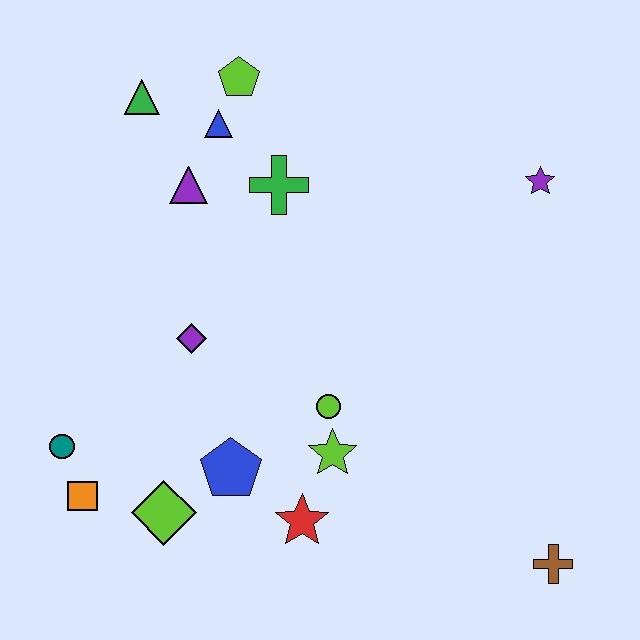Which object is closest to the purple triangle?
The blue triangle is closest to the purple triangle.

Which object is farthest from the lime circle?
The green triangle is farthest from the lime circle.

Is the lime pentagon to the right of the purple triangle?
Yes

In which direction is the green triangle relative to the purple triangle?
The green triangle is above the purple triangle.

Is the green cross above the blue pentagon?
Yes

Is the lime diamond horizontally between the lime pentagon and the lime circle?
No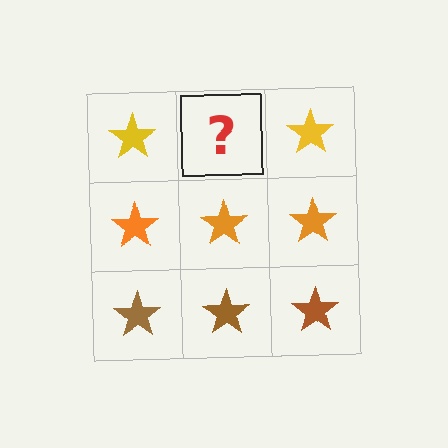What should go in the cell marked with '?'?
The missing cell should contain a yellow star.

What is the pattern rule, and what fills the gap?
The rule is that each row has a consistent color. The gap should be filled with a yellow star.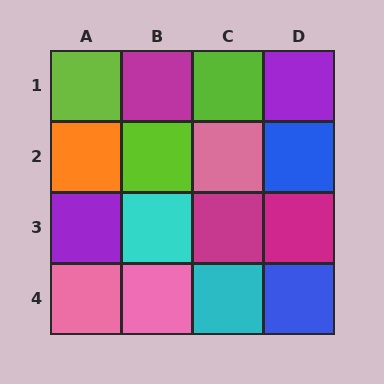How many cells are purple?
2 cells are purple.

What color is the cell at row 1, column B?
Magenta.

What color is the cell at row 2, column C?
Pink.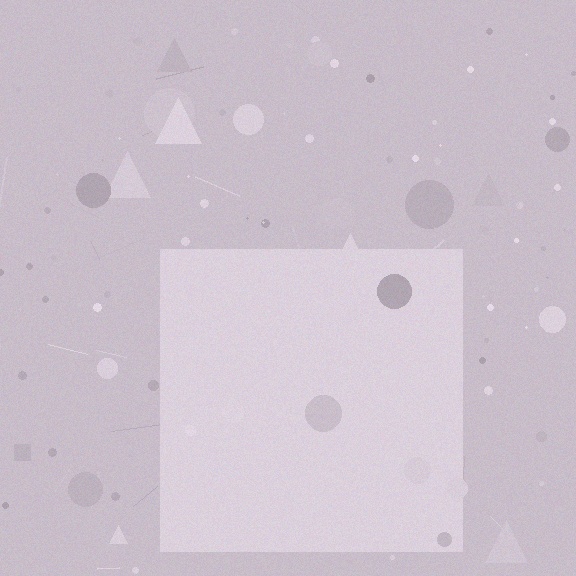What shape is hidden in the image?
A square is hidden in the image.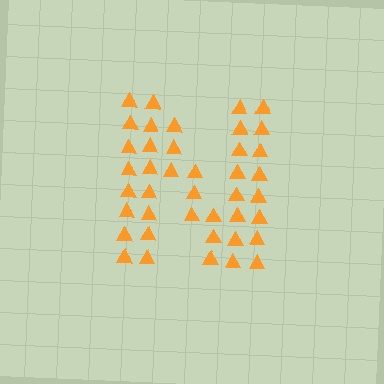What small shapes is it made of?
It is made of small triangles.